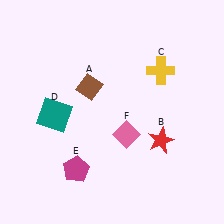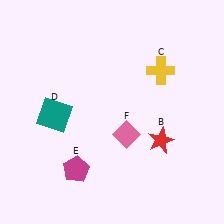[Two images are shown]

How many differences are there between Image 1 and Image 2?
There is 1 difference between the two images.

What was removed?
The brown diamond (A) was removed in Image 2.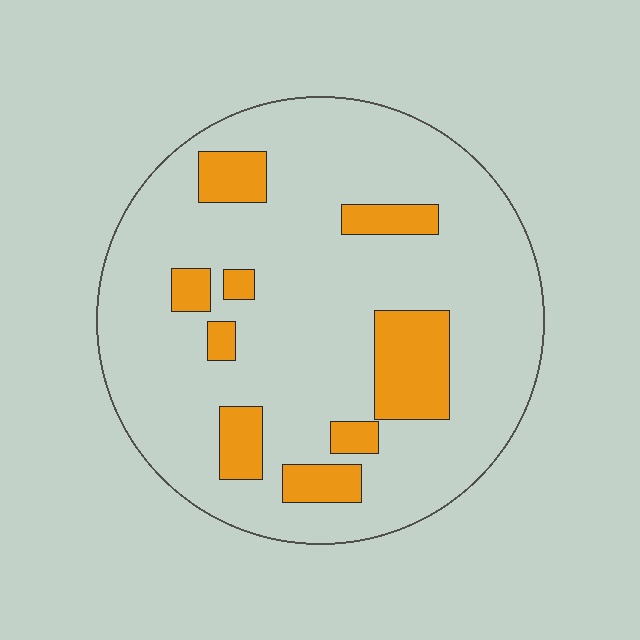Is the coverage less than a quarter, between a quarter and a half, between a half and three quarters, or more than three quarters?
Less than a quarter.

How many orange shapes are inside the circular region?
9.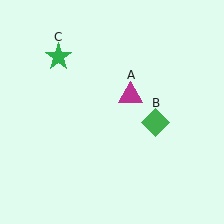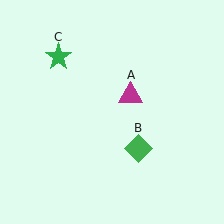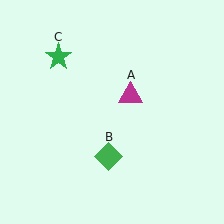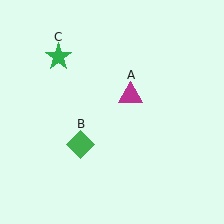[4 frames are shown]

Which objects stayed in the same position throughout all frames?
Magenta triangle (object A) and green star (object C) remained stationary.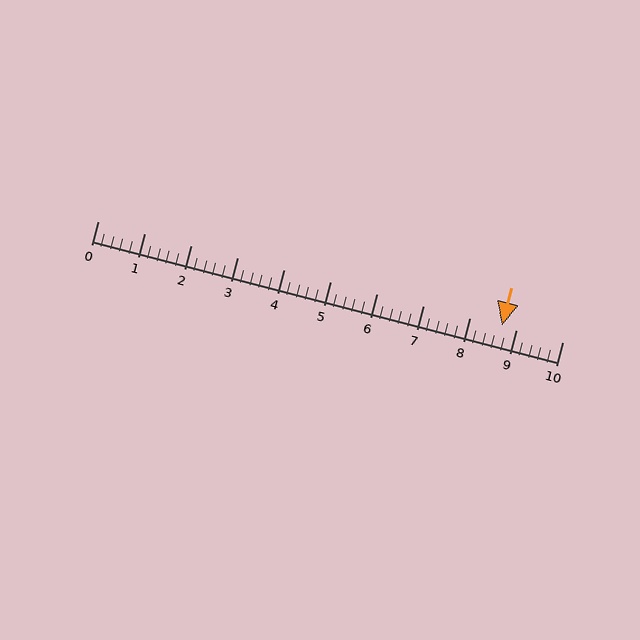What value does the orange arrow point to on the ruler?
The orange arrow points to approximately 8.7.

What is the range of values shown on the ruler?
The ruler shows values from 0 to 10.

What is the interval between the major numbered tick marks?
The major tick marks are spaced 1 units apart.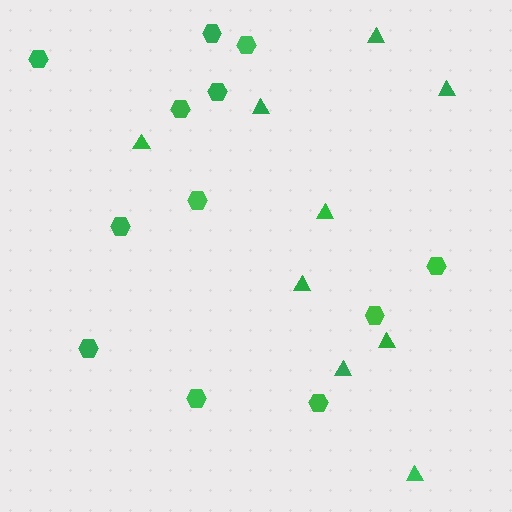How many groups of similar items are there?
There are 2 groups: one group of triangles (9) and one group of hexagons (12).